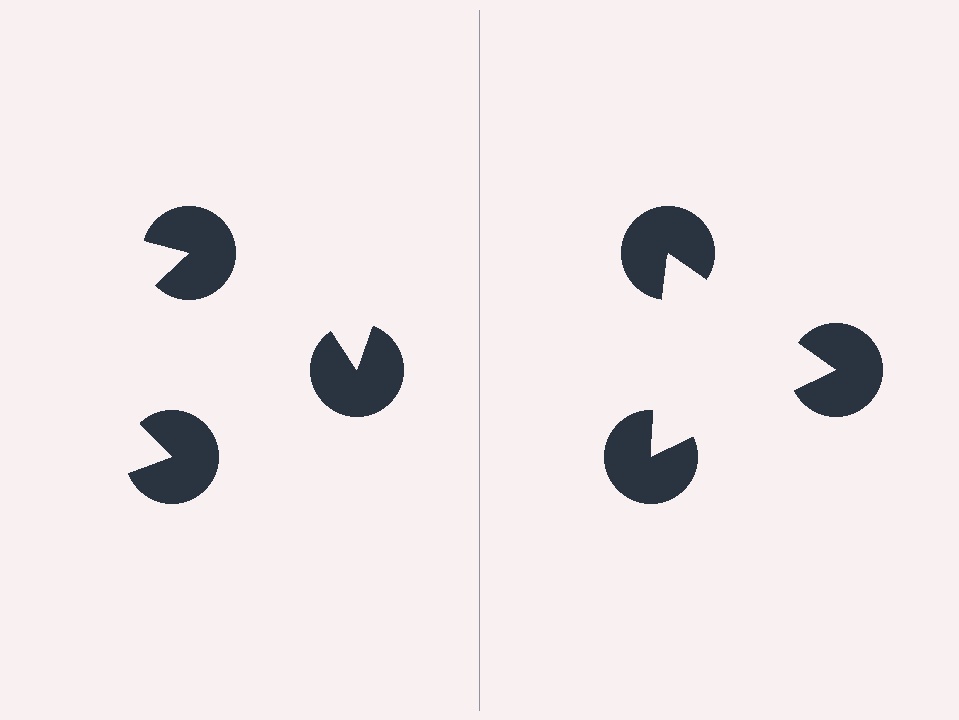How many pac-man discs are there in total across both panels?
6 — 3 on each side.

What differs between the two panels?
The pac-man discs are positioned identically on both sides; only the wedge orientations differ. On the right they align to a triangle; on the left they are misaligned.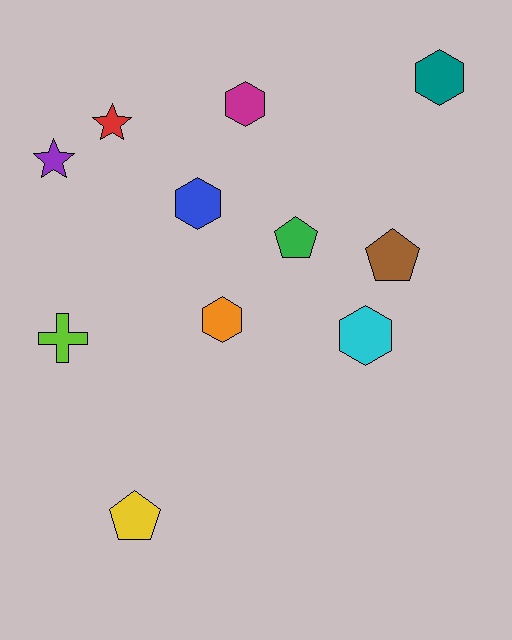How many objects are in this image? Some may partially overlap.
There are 11 objects.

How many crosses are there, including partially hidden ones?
There is 1 cross.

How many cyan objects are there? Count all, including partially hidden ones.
There is 1 cyan object.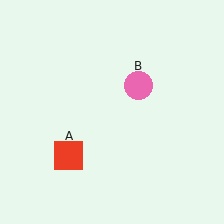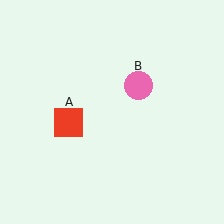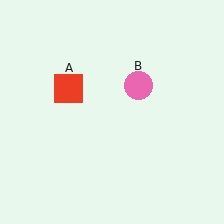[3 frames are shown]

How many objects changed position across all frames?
1 object changed position: red square (object A).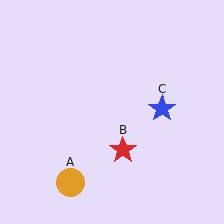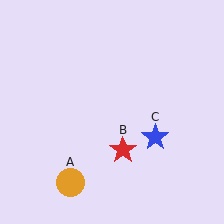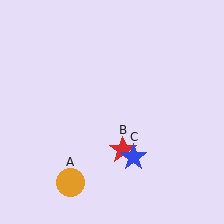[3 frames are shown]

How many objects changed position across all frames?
1 object changed position: blue star (object C).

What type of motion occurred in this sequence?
The blue star (object C) rotated clockwise around the center of the scene.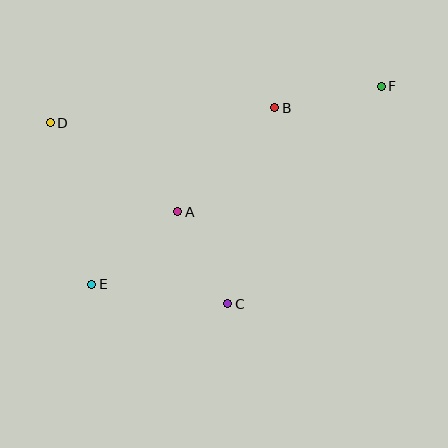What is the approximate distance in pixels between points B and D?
The distance between B and D is approximately 225 pixels.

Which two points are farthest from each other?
Points E and F are farthest from each other.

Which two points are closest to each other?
Points A and C are closest to each other.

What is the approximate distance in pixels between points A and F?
The distance between A and F is approximately 239 pixels.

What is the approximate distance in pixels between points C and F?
The distance between C and F is approximately 266 pixels.